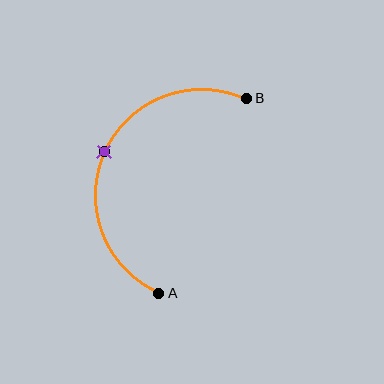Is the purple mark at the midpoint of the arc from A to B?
Yes. The purple mark lies on the arc at equal arc-length from both A and B — it is the arc midpoint.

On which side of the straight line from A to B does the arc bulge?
The arc bulges to the left of the straight line connecting A and B.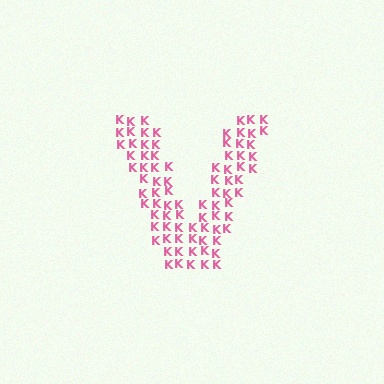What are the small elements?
The small elements are letter K's.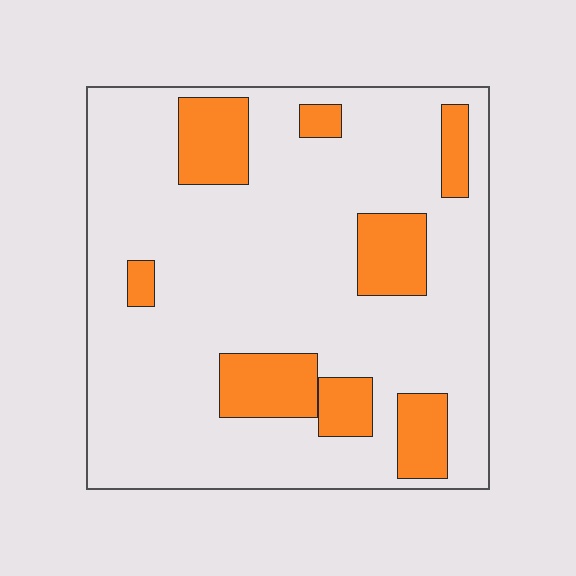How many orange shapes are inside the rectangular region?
8.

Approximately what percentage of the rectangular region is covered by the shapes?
Approximately 20%.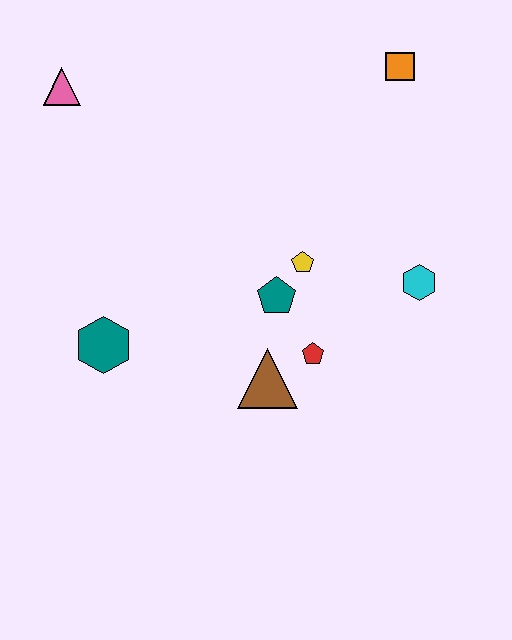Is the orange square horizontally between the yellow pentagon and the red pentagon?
No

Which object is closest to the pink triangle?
The teal hexagon is closest to the pink triangle.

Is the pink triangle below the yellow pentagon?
No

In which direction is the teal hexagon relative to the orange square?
The teal hexagon is to the left of the orange square.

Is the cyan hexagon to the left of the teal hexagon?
No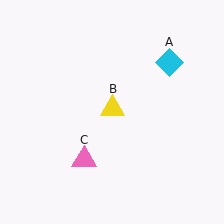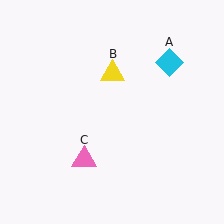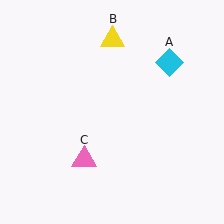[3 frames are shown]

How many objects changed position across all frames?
1 object changed position: yellow triangle (object B).